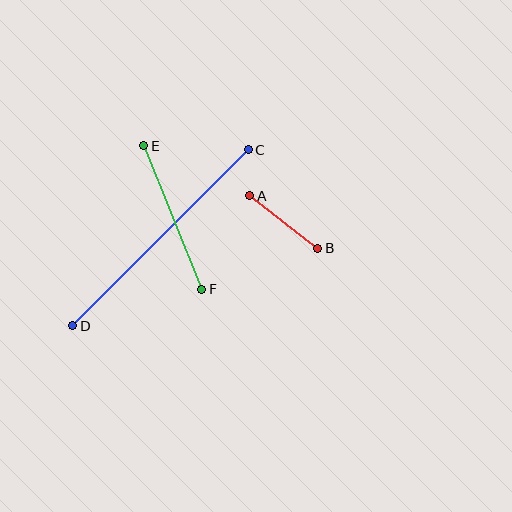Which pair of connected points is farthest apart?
Points C and D are farthest apart.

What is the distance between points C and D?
The distance is approximately 249 pixels.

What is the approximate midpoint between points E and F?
The midpoint is at approximately (173, 218) pixels.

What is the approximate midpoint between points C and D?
The midpoint is at approximately (161, 238) pixels.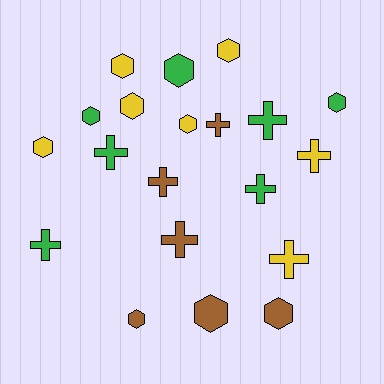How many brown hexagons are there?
There are 3 brown hexagons.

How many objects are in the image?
There are 20 objects.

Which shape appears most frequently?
Hexagon, with 11 objects.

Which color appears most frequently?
Green, with 7 objects.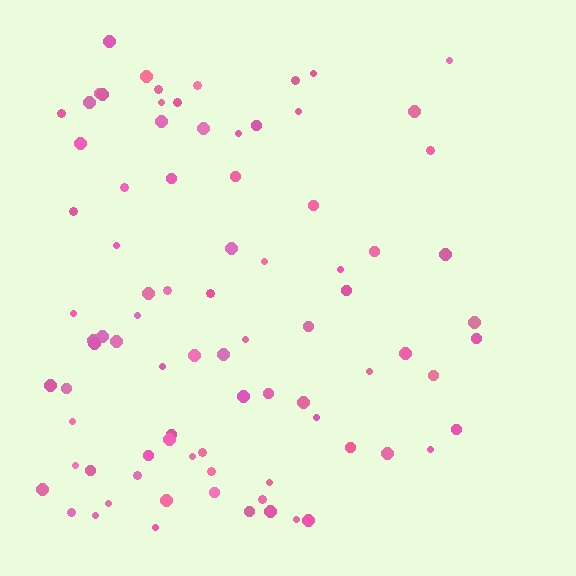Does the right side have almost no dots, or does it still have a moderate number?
Still a moderate number, just noticeably fewer than the left.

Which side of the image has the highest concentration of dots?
The left.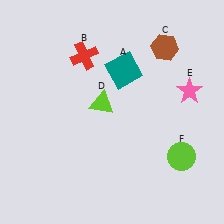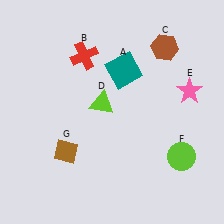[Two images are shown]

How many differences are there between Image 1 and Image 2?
There is 1 difference between the two images.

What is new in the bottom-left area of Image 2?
A brown diamond (G) was added in the bottom-left area of Image 2.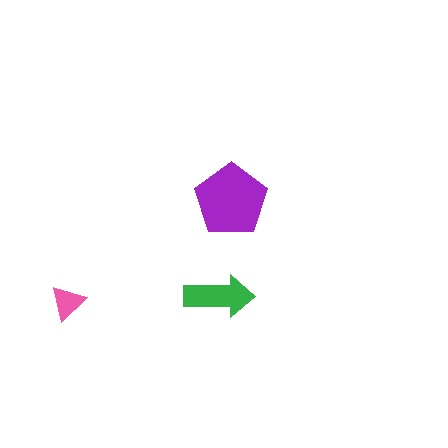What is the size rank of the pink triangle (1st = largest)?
3rd.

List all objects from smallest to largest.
The pink triangle, the green arrow, the purple pentagon.